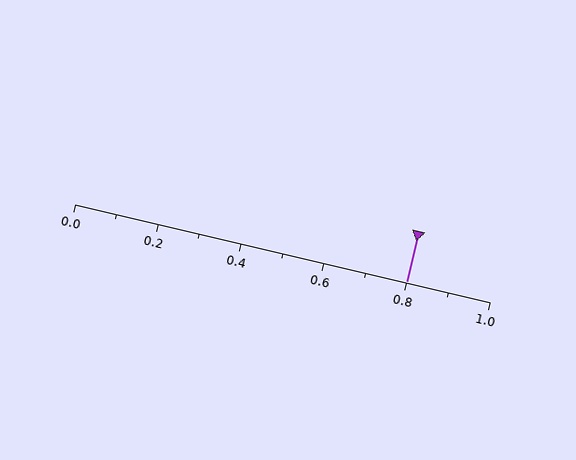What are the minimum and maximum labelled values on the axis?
The axis runs from 0.0 to 1.0.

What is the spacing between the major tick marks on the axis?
The major ticks are spaced 0.2 apart.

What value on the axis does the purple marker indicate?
The marker indicates approximately 0.8.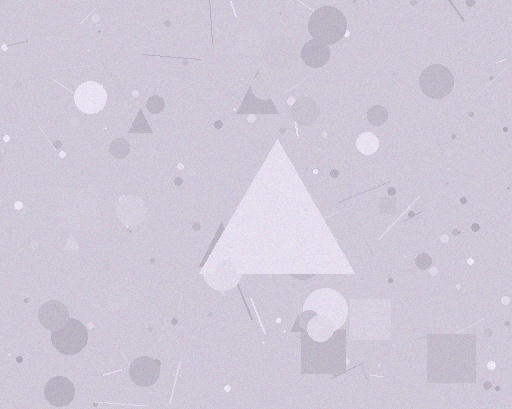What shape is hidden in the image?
A triangle is hidden in the image.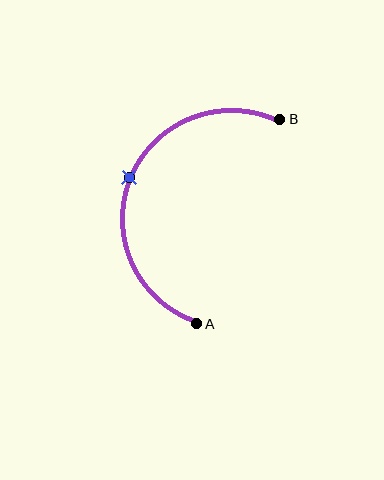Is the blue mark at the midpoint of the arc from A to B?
Yes. The blue mark lies on the arc at equal arc-length from both A and B — it is the arc midpoint.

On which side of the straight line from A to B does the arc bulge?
The arc bulges to the left of the straight line connecting A and B.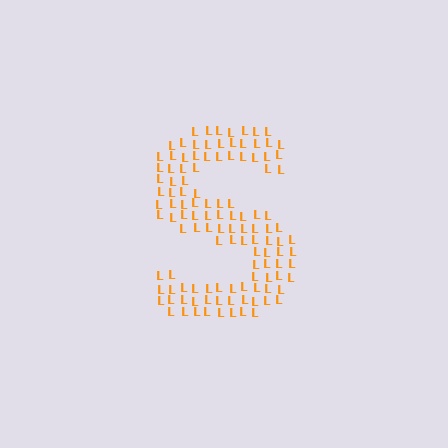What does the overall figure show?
The overall figure shows the letter S.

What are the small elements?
The small elements are letter L's.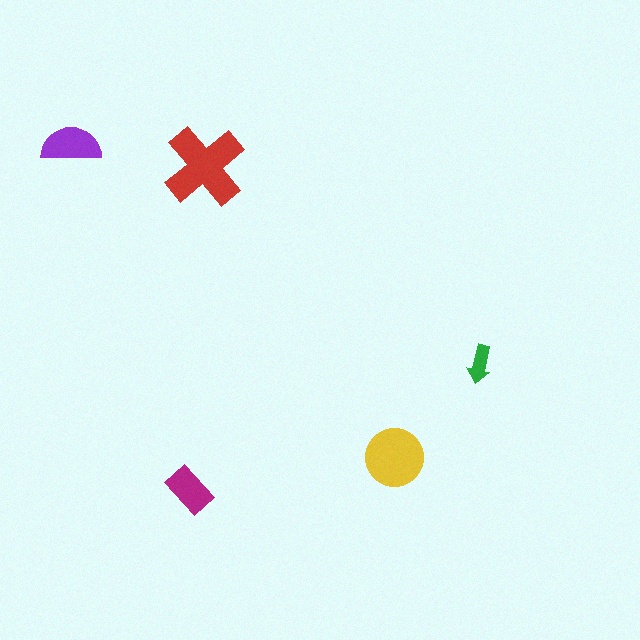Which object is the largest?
The red cross.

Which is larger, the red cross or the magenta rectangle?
The red cross.